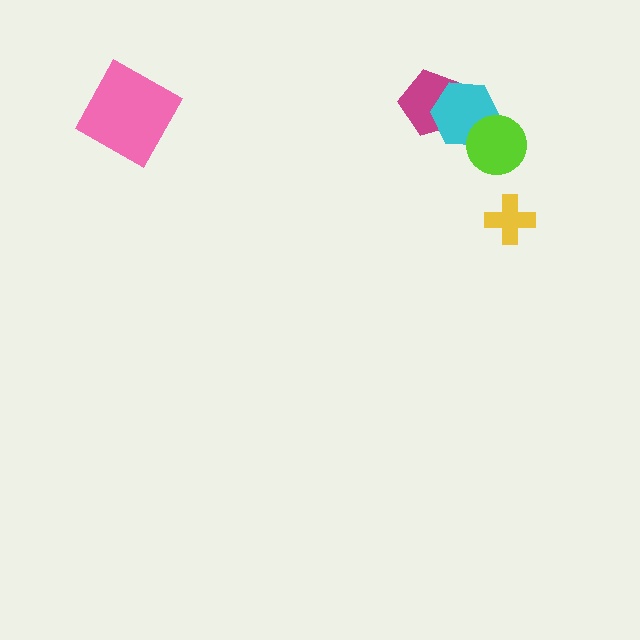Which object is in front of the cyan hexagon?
The lime circle is in front of the cyan hexagon.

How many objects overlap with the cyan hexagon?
2 objects overlap with the cyan hexagon.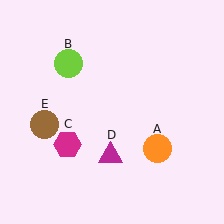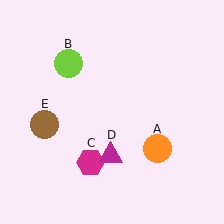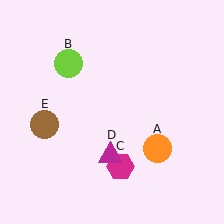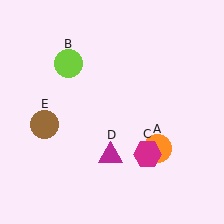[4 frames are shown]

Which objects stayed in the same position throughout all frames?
Orange circle (object A) and lime circle (object B) and magenta triangle (object D) and brown circle (object E) remained stationary.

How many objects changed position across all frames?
1 object changed position: magenta hexagon (object C).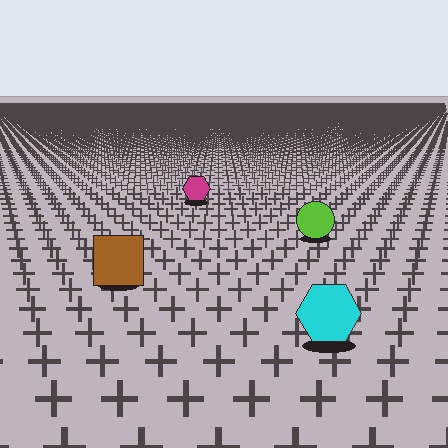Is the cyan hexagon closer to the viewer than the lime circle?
Yes. The cyan hexagon is closer — you can tell from the texture gradient: the ground texture is coarser near it.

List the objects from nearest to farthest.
From nearest to farthest: the cyan hexagon, the brown square, the lime circle, the magenta hexagon.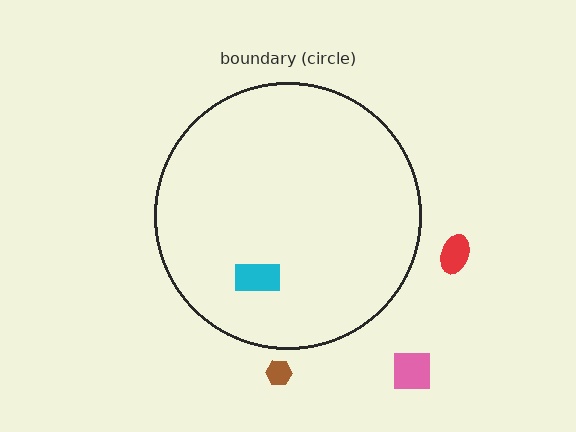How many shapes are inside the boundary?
1 inside, 3 outside.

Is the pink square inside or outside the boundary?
Outside.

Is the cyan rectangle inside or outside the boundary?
Inside.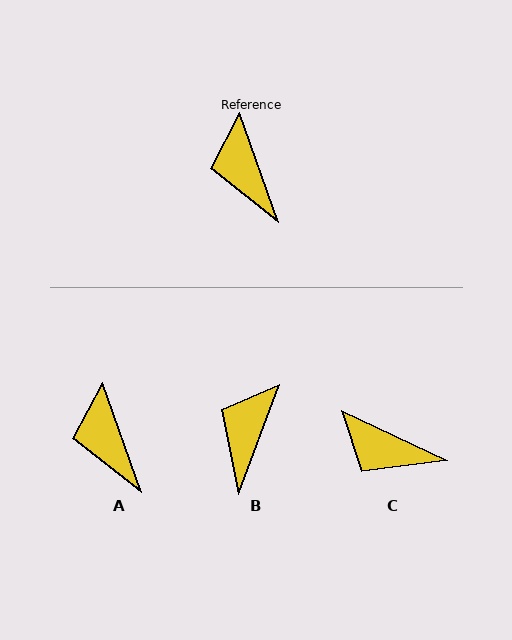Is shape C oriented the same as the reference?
No, it is off by about 46 degrees.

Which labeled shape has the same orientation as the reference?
A.